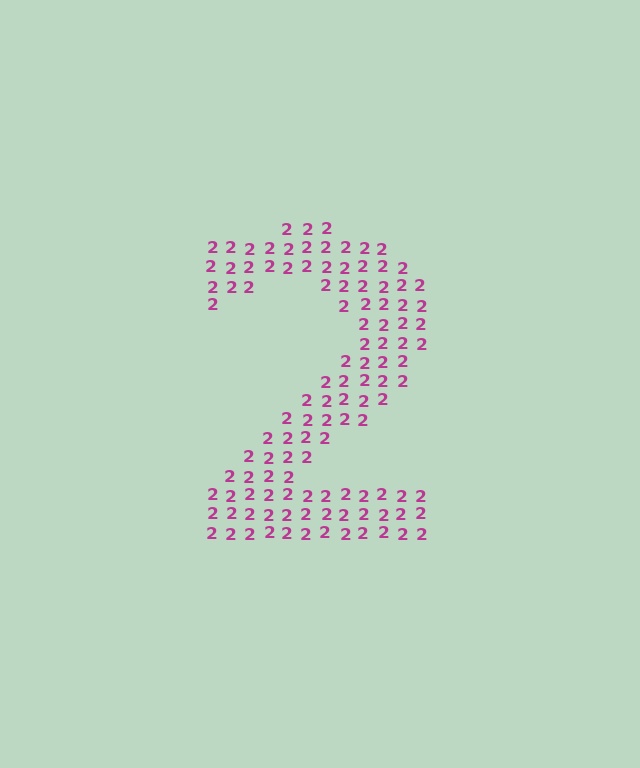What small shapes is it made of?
It is made of small digit 2's.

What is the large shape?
The large shape is the digit 2.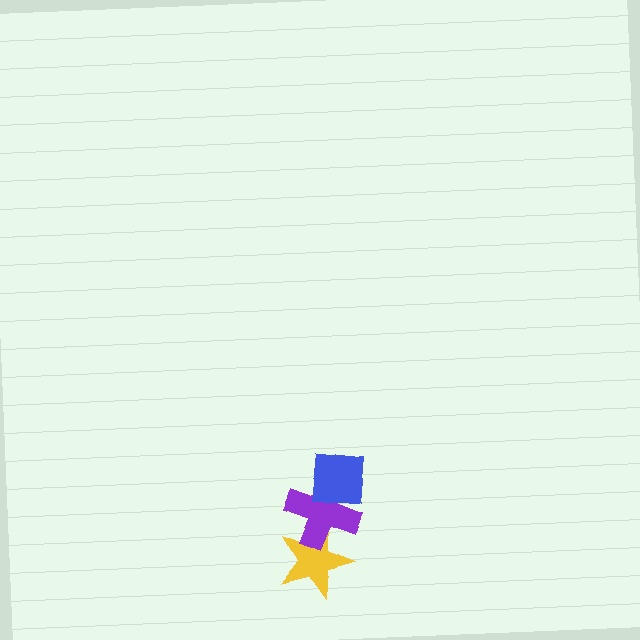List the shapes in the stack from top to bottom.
From top to bottom: the blue square, the purple cross, the yellow star.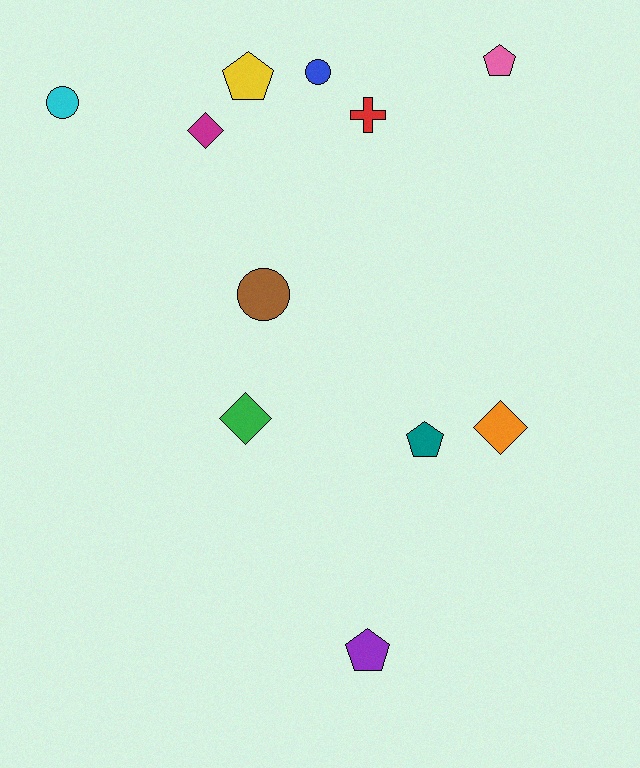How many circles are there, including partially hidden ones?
There are 3 circles.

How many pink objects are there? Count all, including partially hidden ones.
There is 1 pink object.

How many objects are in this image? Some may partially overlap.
There are 11 objects.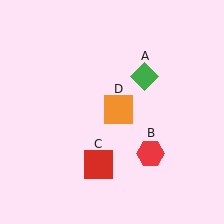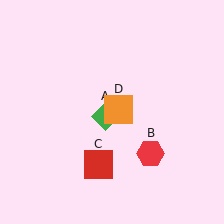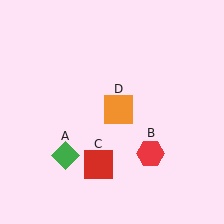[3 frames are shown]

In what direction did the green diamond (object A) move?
The green diamond (object A) moved down and to the left.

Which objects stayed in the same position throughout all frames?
Red hexagon (object B) and red square (object C) and orange square (object D) remained stationary.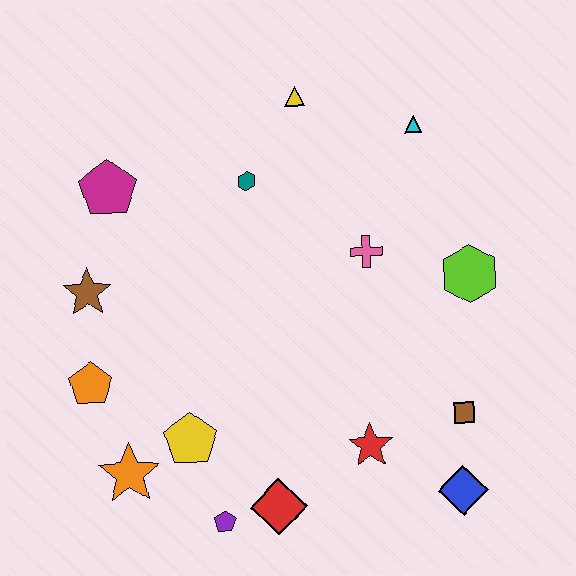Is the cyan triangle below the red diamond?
No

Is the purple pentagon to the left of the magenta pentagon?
No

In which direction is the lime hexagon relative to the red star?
The lime hexagon is above the red star.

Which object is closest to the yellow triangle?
The teal hexagon is closest to the yellow triangle.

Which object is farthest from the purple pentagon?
The cyan triangle is farthest from the purple pentagon.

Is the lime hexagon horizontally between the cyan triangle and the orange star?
No